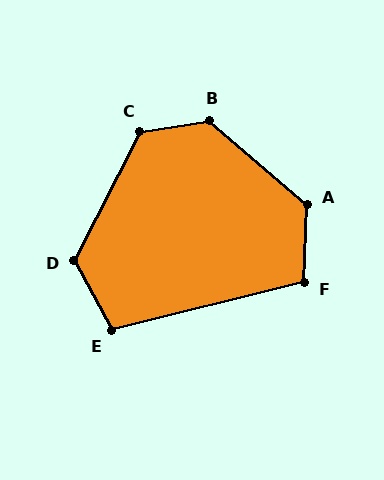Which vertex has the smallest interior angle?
E, at approximately 105 degrees.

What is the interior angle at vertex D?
Approximately 124 degrees (obtuse).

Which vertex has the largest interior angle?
B, at approximately 131 degrees.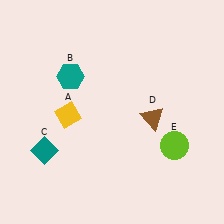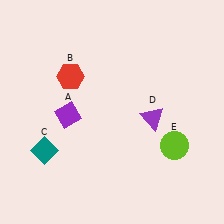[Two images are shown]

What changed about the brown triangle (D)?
In Image 1, D is brown. In Image 2, it changed to purple.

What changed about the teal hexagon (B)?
In Image 1, B is teal. In Image 2, it changed to red.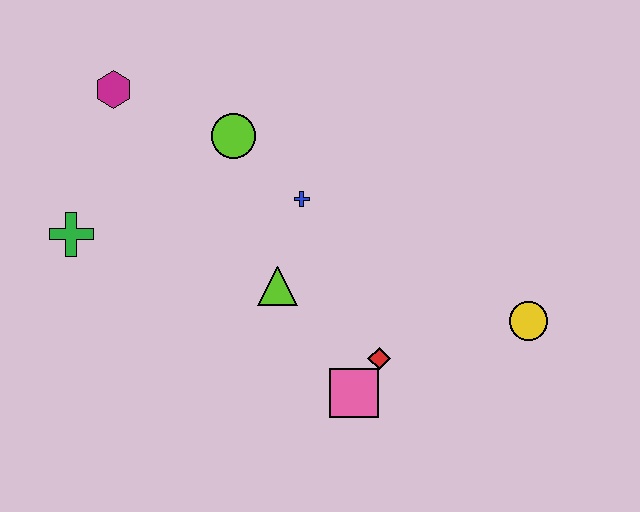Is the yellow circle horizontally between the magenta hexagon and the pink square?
No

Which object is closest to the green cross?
The magenta hexagon is closest to the green cross.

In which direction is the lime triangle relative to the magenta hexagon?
The lime triangle is below the magenta hexagon.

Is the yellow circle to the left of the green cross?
No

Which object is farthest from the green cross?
The yellow circle is farthest from the green cross.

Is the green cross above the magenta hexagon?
No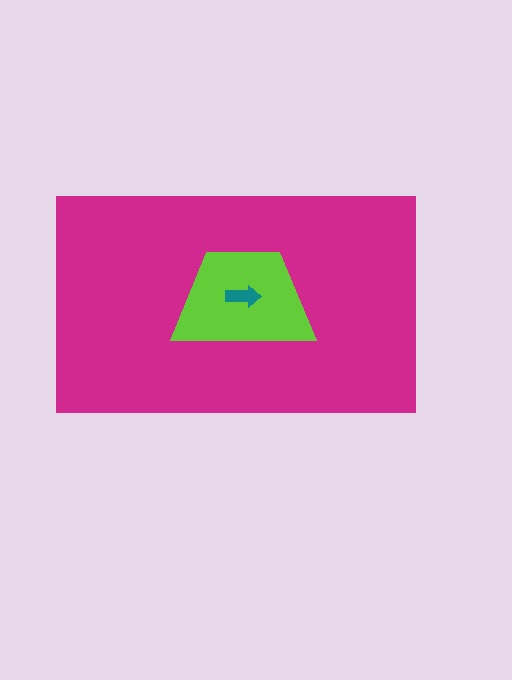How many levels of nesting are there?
3.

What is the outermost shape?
The magenta rectangle.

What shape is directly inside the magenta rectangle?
The lime trapezoid.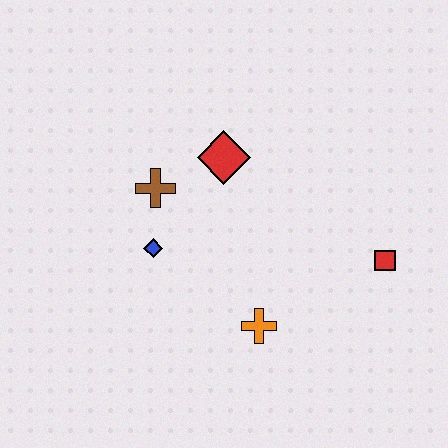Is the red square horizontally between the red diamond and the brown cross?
No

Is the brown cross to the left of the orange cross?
Yes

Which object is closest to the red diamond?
The brown cross is closest to the red diamond.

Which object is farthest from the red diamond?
The red square is farthest from the red diamond.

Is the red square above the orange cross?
Yes